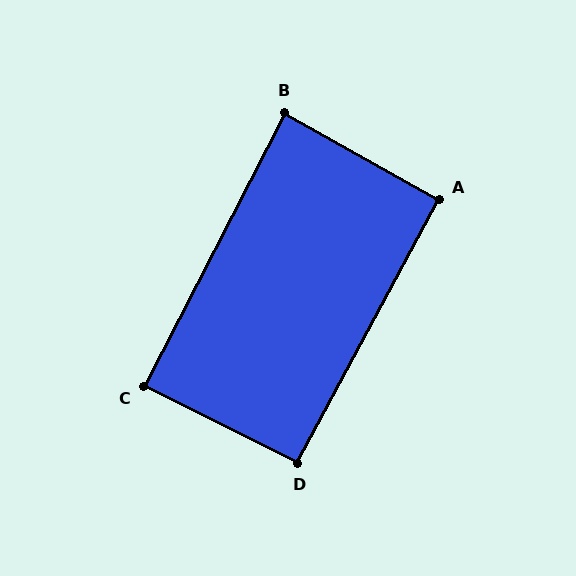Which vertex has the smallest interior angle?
B, at approximately 88 degrees.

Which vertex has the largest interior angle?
D, at approximately 92 degrees.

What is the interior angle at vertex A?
Approximately 91 degrees (approximately right).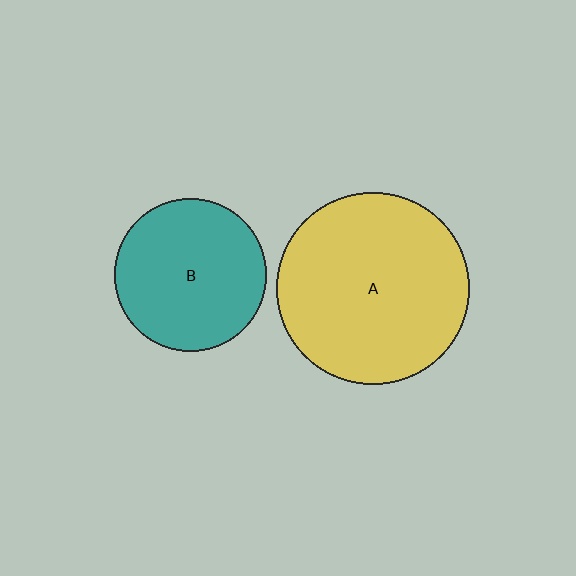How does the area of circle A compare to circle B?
Approximately 1.6 times.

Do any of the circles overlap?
No, none of the circles overlap.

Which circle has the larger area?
Circle A (yellow).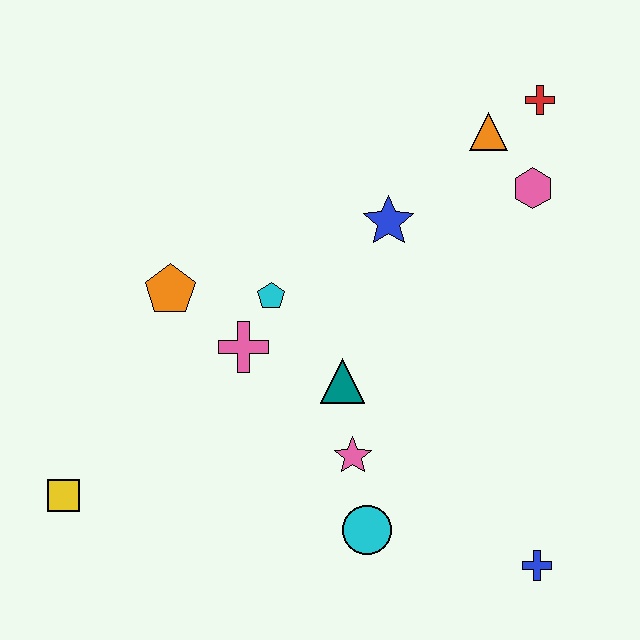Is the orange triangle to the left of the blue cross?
Yes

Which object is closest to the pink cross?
The cyan pentagon is closest to the pink cross.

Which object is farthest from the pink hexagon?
The yellow square is farthest from the pink hexagon.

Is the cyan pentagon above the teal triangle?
Yes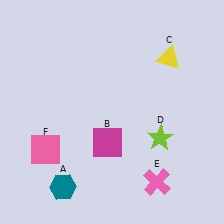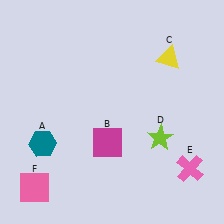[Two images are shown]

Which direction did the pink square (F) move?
The pink square (F) moved down.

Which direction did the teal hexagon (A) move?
The teal hexagon (A) moved up.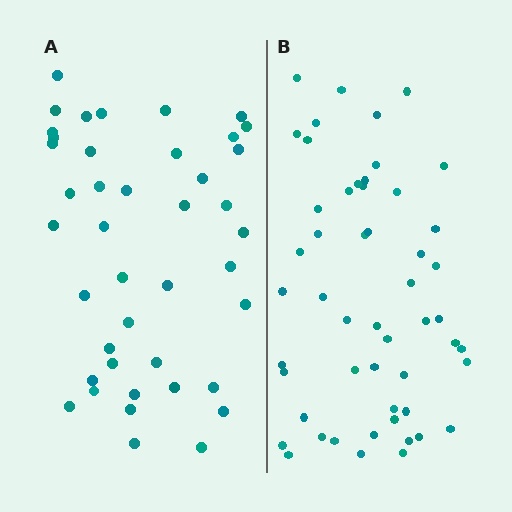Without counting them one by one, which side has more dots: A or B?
Region B (the right region) has more dots.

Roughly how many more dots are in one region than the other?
Region B has roughly 10 or so more dots than region A.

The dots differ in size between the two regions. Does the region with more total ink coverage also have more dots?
No. Region A has more total ink coverage because its dots are larger, but region B actually contains more individual dots. Total area can be misleading — the number of items is what matters here.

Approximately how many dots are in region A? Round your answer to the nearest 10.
About 40 dots. (The exact count is 42, which rounds to 40.)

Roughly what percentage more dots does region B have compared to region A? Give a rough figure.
About 25% more.